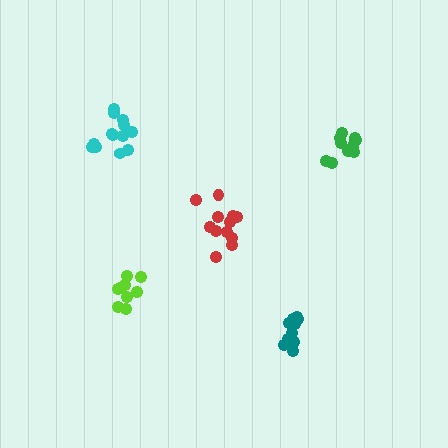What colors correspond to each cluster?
The clusters are colored: teal, lime, cyan, green, red.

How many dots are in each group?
Group 1: 12 dots, Group 2: 9 dots, Group 3: 13 dots, Group 4: 11 dots, Group 5: 12 dots (57 total).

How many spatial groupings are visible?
There are 5 spatial groupings.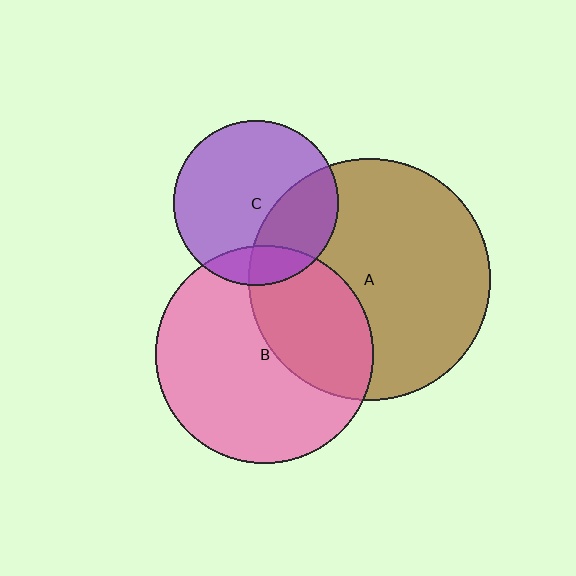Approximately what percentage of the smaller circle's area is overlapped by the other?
Approximately 15%.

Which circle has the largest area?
Circle A (brown).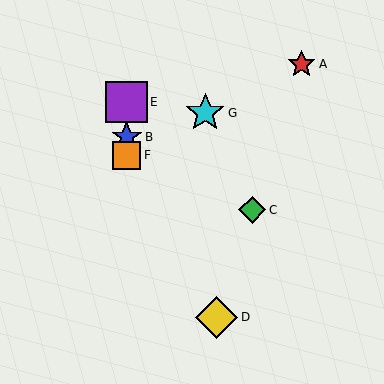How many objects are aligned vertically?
3 objects (B, E, F) are aligned vertically.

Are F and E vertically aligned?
Yes, both are at x≈127.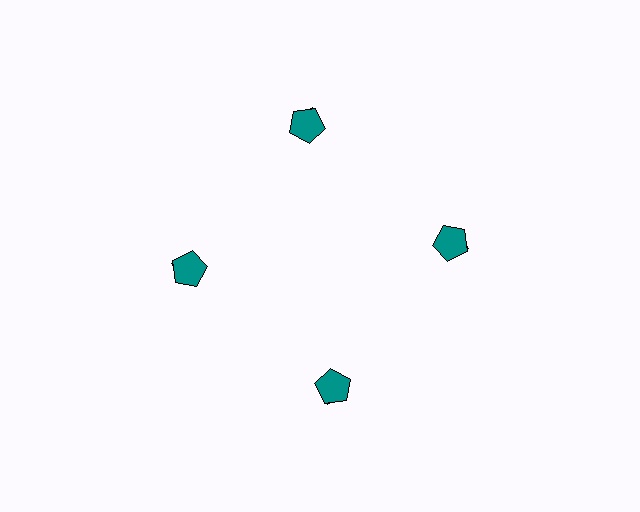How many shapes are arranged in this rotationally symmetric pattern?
There are 8 shapes, arranged in 4 groups of 2.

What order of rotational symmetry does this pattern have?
This pattern has 4-fold rotational symmetry.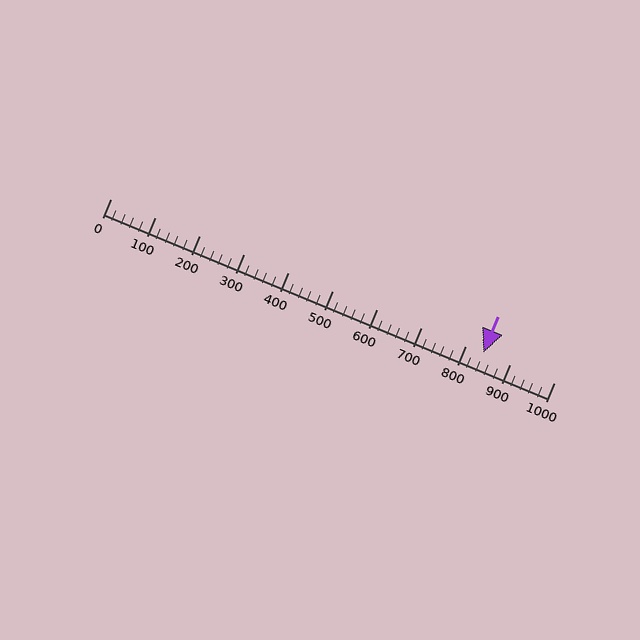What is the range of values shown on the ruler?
The ruler shows values from 0 to 1000.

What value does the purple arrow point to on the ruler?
The purple arrow points to approximately 840.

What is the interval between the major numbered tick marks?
The major tick marks are spaced 100 units apart.